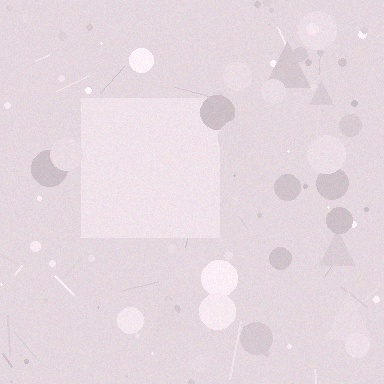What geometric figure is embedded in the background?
A square is embedded in the background.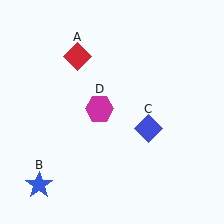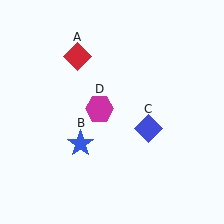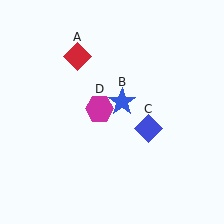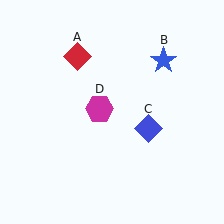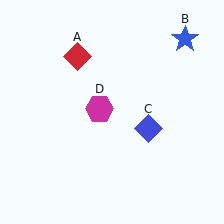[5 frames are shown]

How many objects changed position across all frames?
1 object changed position: blue star (object B).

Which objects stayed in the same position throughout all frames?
Red diamond (object A) and blue diamond (object C) and magenta hexagon (object D) remained stationary.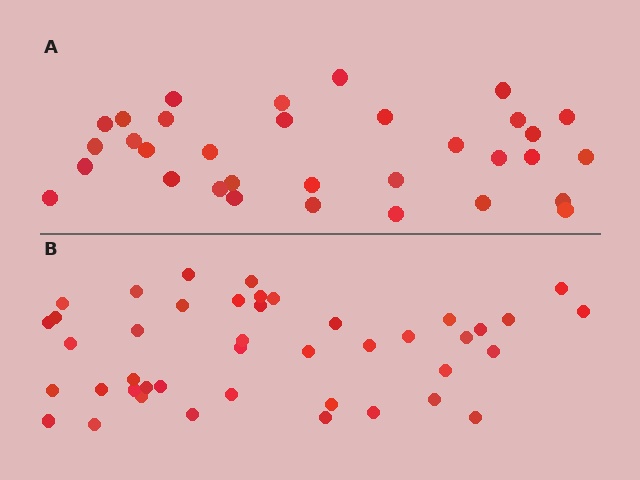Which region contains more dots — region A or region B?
Region B (the bottom region) has more dots.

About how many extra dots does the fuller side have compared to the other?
Region B has roughly 10 or so more dots than region A.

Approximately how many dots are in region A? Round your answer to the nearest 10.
About 30 dots. (The exact count is 33, which rounds to 30.)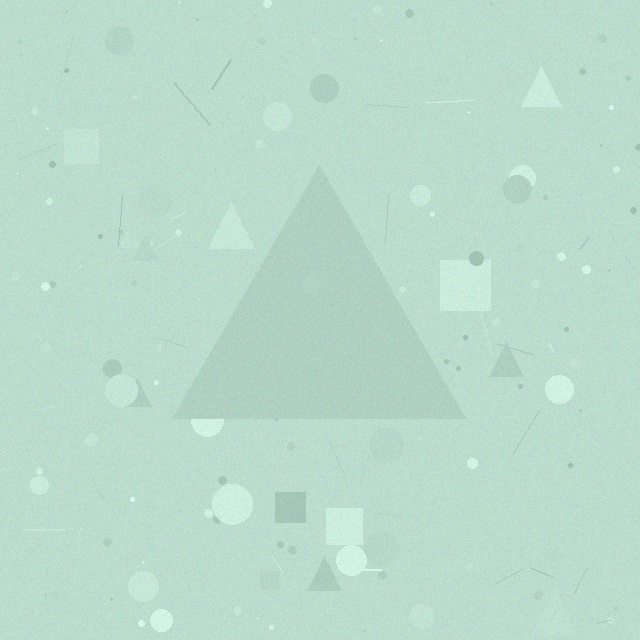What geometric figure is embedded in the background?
A triangle is embedded in the background.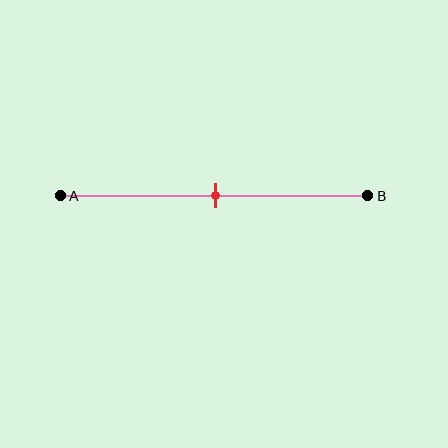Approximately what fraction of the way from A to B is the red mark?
The red mark is approximately 50% of the way from A to B.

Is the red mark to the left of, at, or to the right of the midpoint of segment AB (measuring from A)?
The red mark is approximately at the midpoint of segment AB.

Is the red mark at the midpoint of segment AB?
Yes, the mark is approximately at the midpoint.